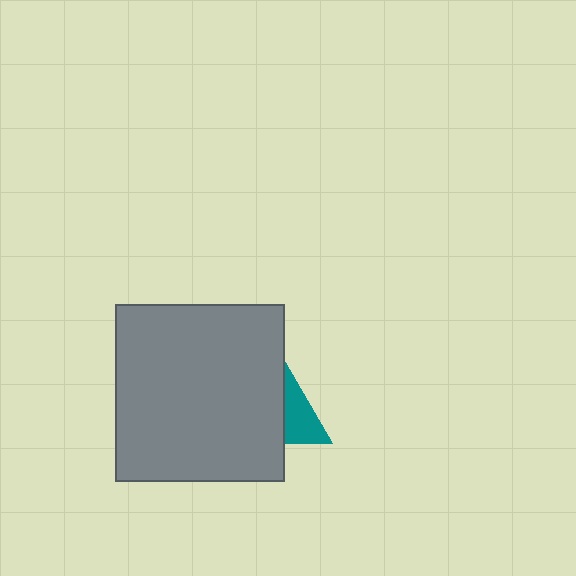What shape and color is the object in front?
The object in front is a gray rectangle.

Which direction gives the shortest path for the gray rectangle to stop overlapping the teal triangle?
Moving left gives the shortest separation.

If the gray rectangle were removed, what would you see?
You would see the complete teal triangle.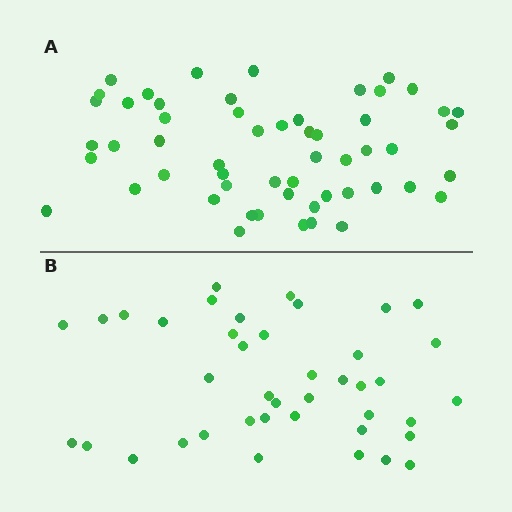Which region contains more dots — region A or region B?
Region A (the top region) has more dots.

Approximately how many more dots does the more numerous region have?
Region A has approximately 15 more dots than region B.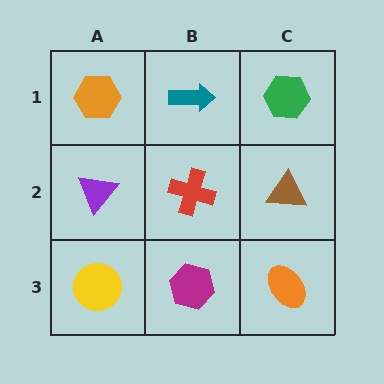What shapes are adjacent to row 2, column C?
A green hexagon (row 1, column C), an orange ellipse (row 3, column C), a red cross (row 2, column B).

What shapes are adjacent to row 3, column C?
A brown triangle (row 2, column C), a magenta hexagon (row 3, column B).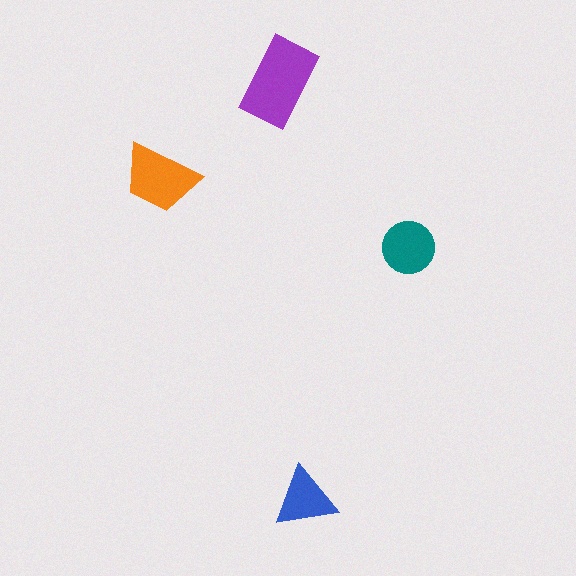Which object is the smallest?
The blue triangle.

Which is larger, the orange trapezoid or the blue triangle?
The orange trapezoid.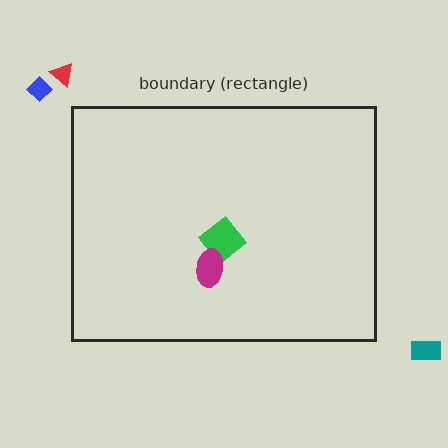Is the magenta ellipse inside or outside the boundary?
Inside.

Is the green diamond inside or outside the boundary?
Inside.